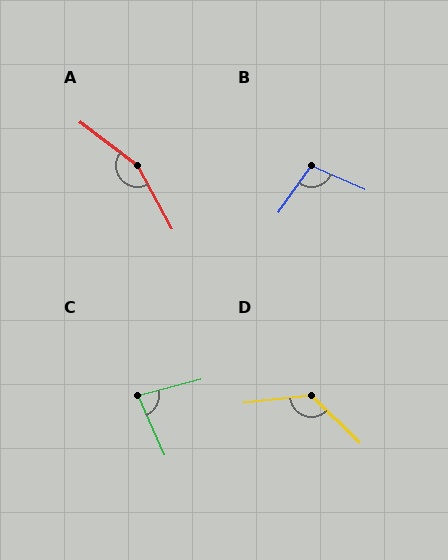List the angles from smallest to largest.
C (81°), B (101°), D (129°), A (156°).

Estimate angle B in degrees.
Approximately 101 degrees.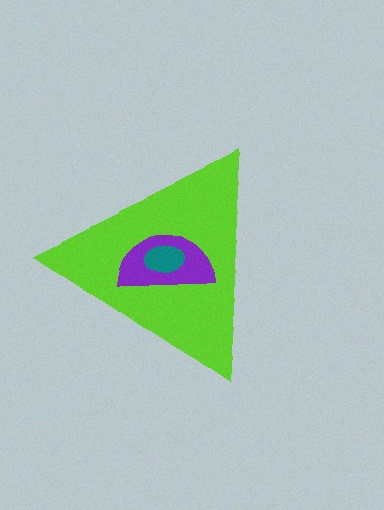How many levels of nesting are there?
3.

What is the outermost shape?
The lime triangle.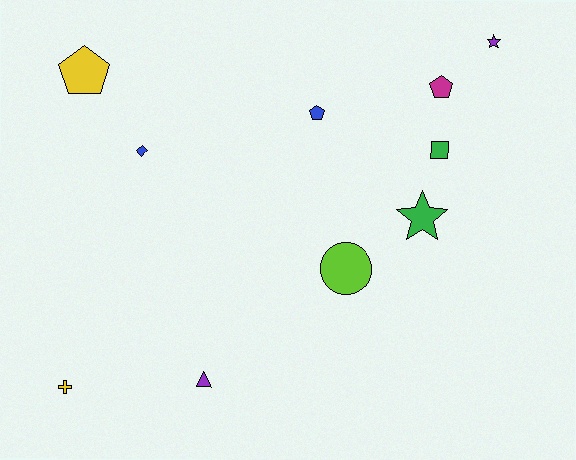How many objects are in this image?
There are 10 objects.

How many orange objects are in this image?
There are no orange objects.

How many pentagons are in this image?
There are 3 pentagons.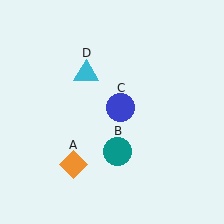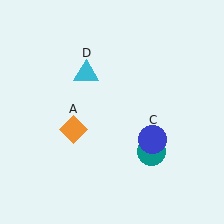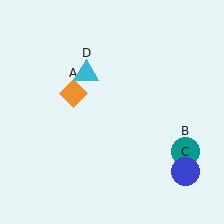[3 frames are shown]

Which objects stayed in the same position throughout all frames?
Cyan triangle (object D) remained stationary.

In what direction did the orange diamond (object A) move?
The orange diamond (object A) moved up.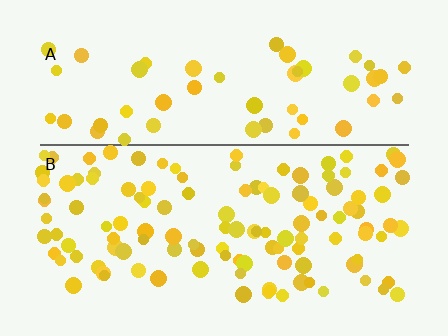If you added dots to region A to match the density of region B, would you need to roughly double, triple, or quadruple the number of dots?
Approximately double.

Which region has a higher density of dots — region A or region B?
B (the bottom).